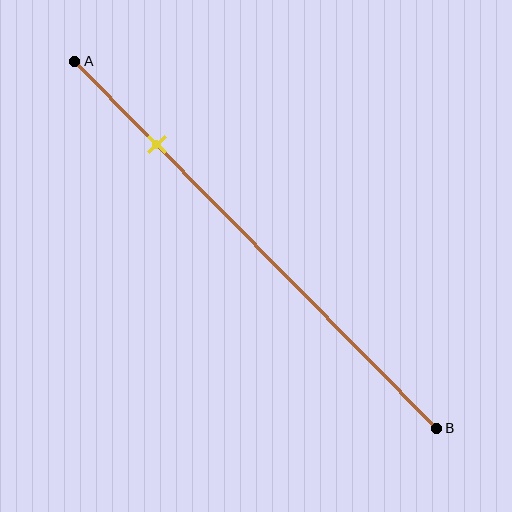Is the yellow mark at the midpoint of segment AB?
No, the mark is at about 25% from A, not at the 50% midpoint.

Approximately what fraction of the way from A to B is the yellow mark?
The yellow mark is approximately 25% of the way from A to B.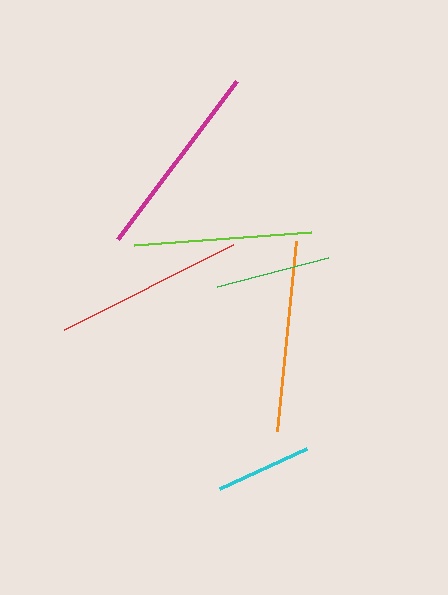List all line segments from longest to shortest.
From longest to shortest: magenta, orange, red, lime, green, cyan.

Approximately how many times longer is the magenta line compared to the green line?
The magenta line is approximately 1.7 times the length of the green line.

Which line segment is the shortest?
The cyan line is the shortest at approximately 96 pixels.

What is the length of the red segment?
The red segment is approximately 189 pixels long.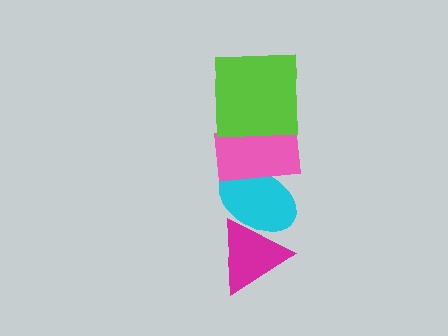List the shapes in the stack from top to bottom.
From top to bottom: the lime square, the pink rectangle, the cyan ellipse, the magenta triangle.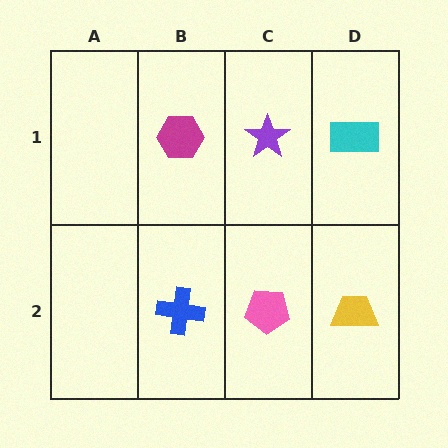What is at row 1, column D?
A cyan rectangle.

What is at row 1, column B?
A magenta hexagon.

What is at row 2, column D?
A yellow trapezoid.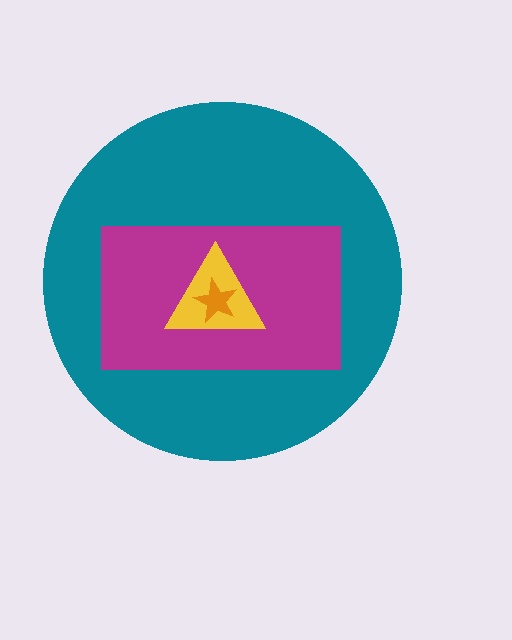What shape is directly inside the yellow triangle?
The orange star.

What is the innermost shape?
The orange star.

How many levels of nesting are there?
4.